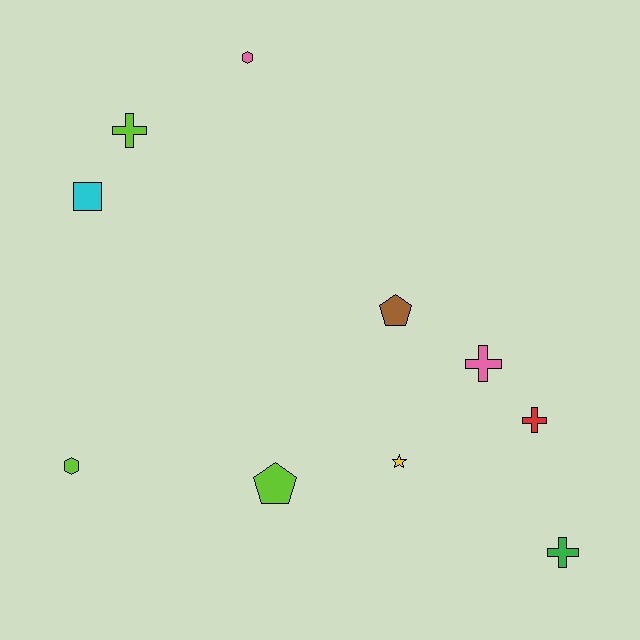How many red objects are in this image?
There is 1 red object.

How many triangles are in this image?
There are no triangles.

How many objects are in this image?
There are 10 objects.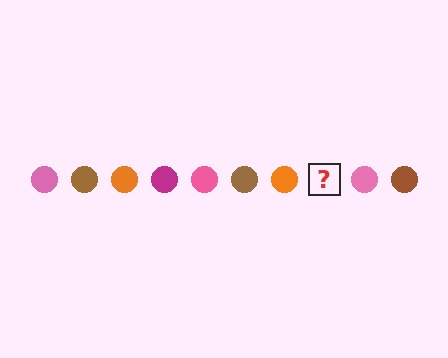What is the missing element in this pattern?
The missing element is a magenta circle.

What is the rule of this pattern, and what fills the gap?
The rule is that the pattern cycles through pink, brown, orange, magenta circles. The gap should be filled with a magenta circle.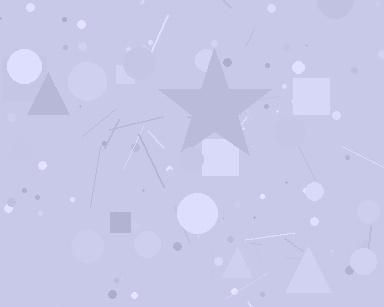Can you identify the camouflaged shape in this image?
The camouflaged shape is a star.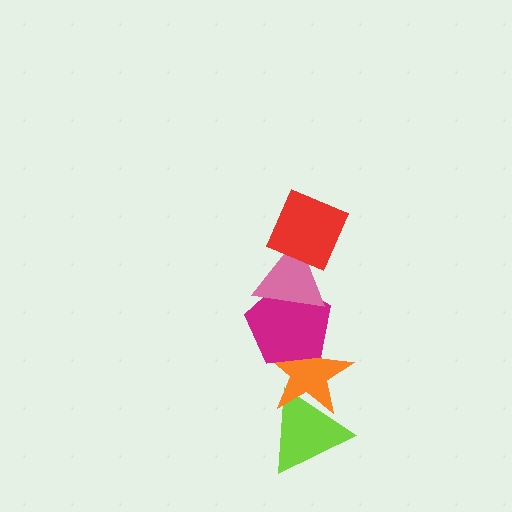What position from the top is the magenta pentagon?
The magenta pentagon is 3rd from the top.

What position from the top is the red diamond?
The red diamond is 1st from the top.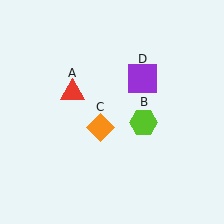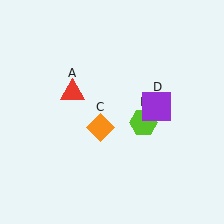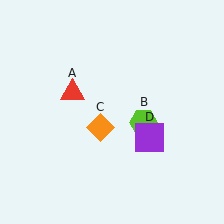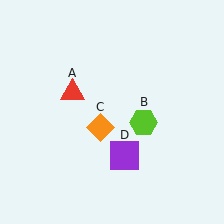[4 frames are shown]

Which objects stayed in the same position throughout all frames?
Red triangle (object A) and lime hexagon (object B) and orange diamond (object C) remained stationary.